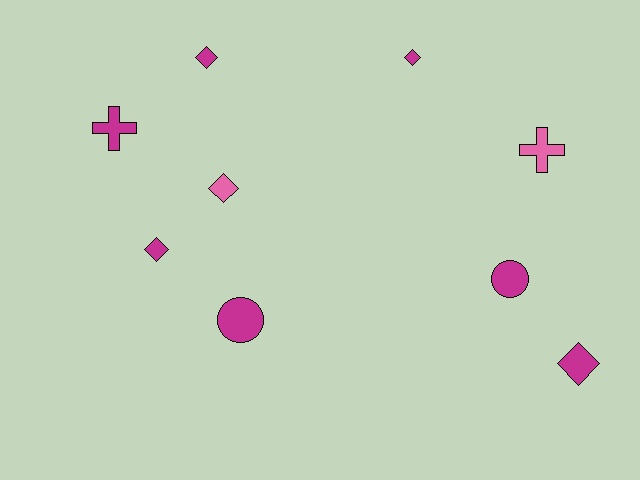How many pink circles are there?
There are no pink circles.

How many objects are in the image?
There are 9 objects.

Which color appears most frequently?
Magenta, with 7 objects.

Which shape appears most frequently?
Diamond, with 5 objects.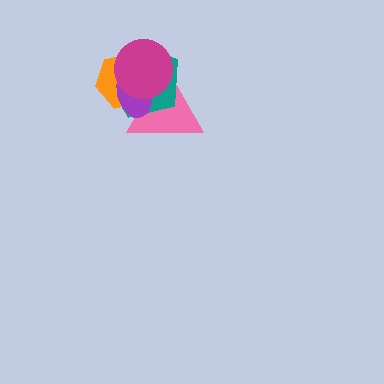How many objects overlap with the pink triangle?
4 objects overlap with the pink triangle.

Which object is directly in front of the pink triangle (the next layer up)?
The teal pentagon is directly in front of the pink triangle.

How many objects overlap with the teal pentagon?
4 objects overlap with the teal pentagon.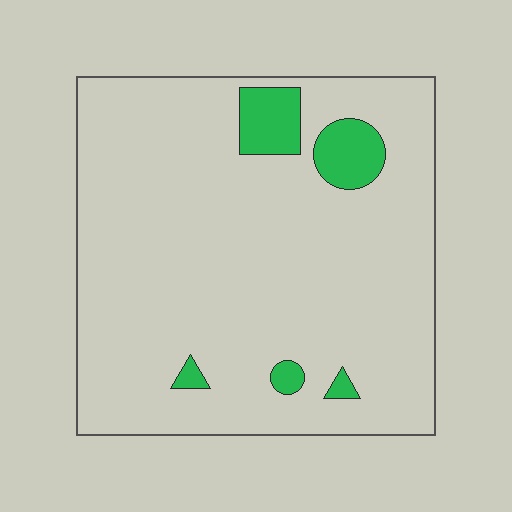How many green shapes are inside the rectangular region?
5.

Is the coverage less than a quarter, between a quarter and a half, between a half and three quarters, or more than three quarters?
Less than a quarter.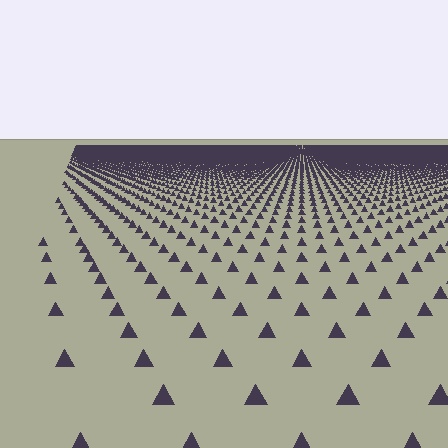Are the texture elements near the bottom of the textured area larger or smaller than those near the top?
Larger. Near the bottom, elements are closer to the viewer and appear at a bigger on-screen size.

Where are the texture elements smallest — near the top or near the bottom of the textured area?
Near the top.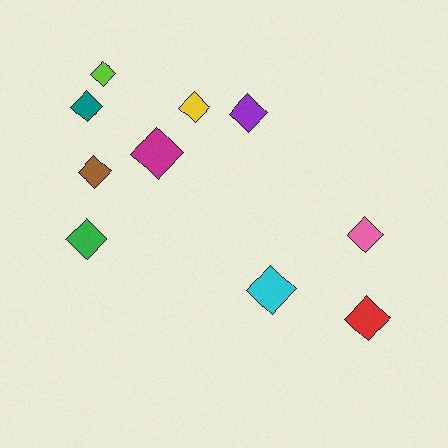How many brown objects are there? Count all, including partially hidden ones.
There is 1 brown object.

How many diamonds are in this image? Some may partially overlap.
There are 10 diamonds.